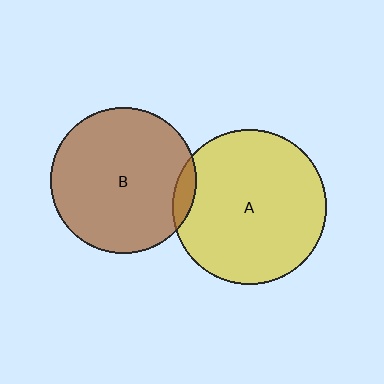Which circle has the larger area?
Circle A (yellow).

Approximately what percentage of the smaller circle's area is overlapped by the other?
Approximately 5%.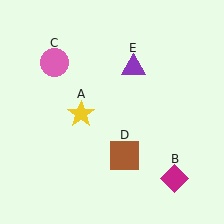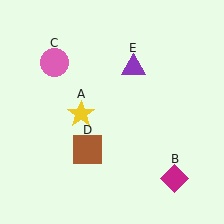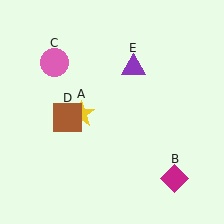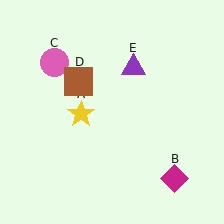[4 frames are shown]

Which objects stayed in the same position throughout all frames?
Yellow star (object A) and magenta diamond (object B) and pink circle (object C) and purple triangle (object E) remained stationary.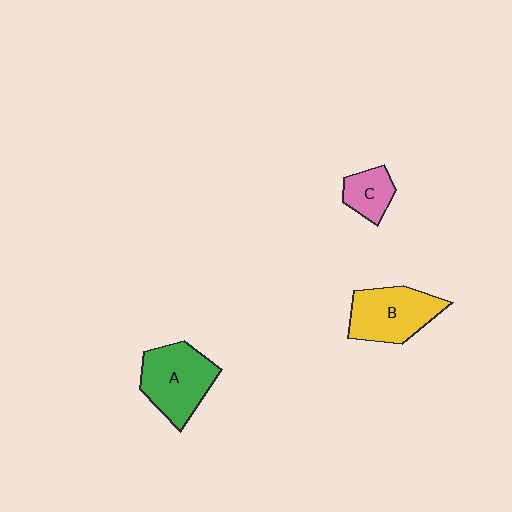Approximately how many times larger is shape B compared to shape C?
Approximately 2.0 times.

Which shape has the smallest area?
Shape C (pink).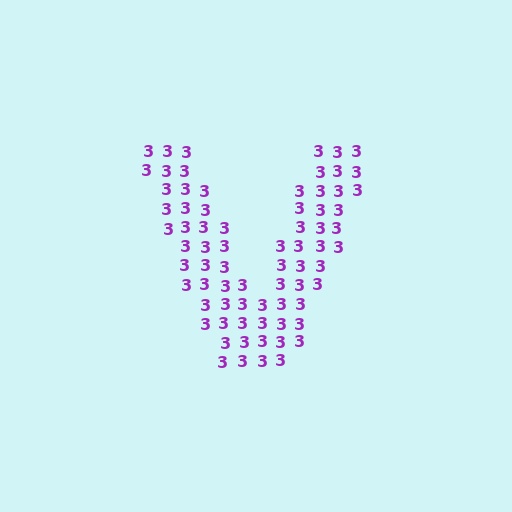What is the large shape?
The large shape is the letter V.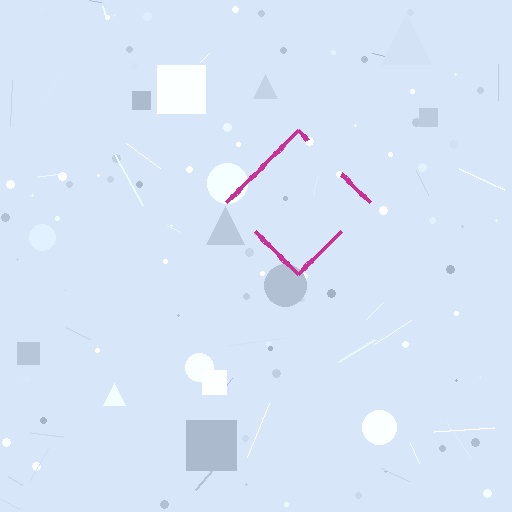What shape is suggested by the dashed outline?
The dashed outline suggests a diamond.